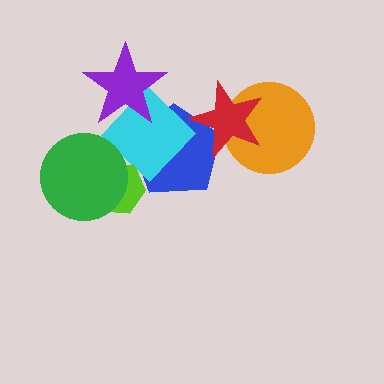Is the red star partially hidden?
No, no other shape covers it.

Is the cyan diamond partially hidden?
Yes, it is partially covered by another shape.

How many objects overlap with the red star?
2 objects overlap with the red star.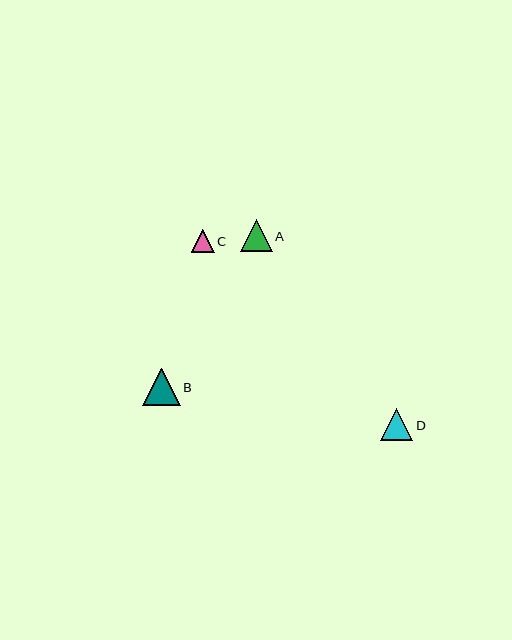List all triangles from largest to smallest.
From largest to smallest: B, D, A, C.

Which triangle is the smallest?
Triangle C is the smallest with a size of approximately 23 pixels.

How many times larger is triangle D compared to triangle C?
Triangle D is approximately 1.4 times the size of triangle C.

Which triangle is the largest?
Triangle B is the largest with a size of approximately 38 pixels.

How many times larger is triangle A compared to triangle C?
Triangle A is approximately 1.4 times the size of triangle C.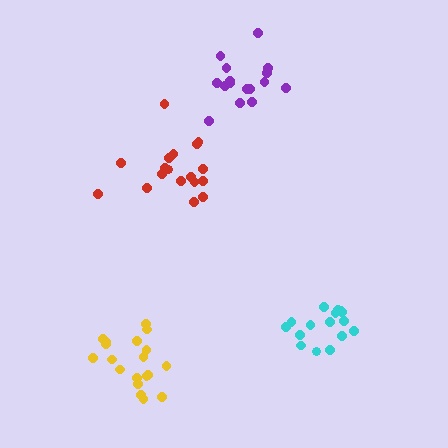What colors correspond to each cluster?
The clusters are colored: yellow, red, cyan, purple.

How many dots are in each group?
Group 1: 19 dots, Group 2: 18 dots, Group 3: 16 dots, Group 4: 16 dots (69 total).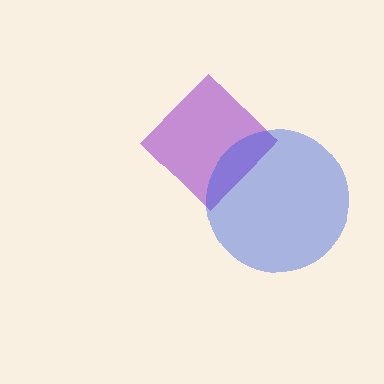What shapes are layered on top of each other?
The layered shapes are: a purple diamond, a blue circle.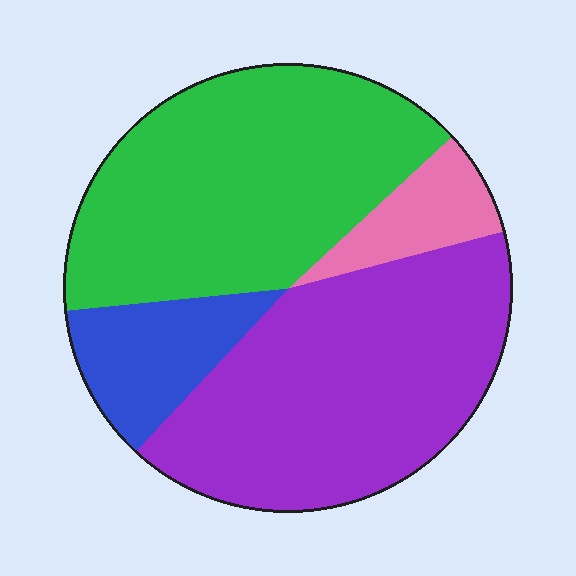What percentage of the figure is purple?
Purple takes up about two fifths (2/5) of the figure.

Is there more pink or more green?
Green.